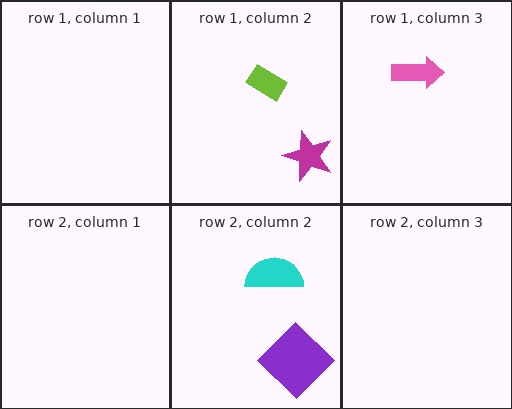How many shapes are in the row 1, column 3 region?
1.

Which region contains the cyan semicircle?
The row 2, column 2 region.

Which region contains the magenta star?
The row 1, column 2 region.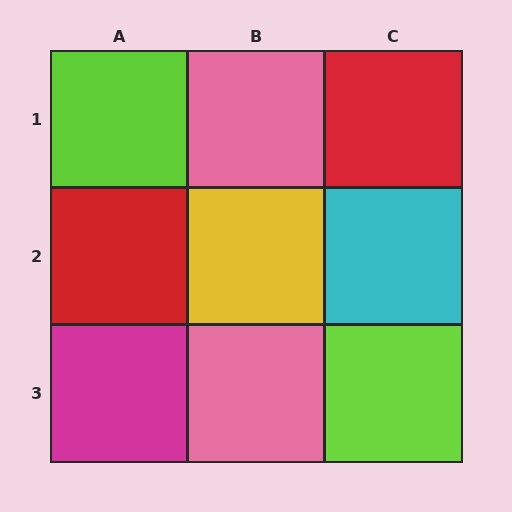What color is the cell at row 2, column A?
Red.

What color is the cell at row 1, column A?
Lime.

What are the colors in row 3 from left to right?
Magenta, pink, lime.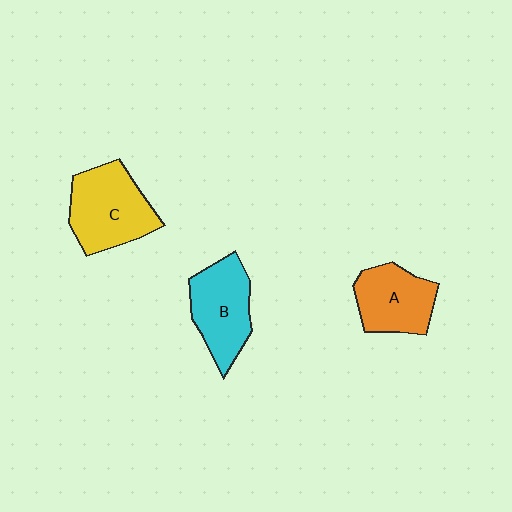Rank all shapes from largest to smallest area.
From largest to smallest: C (yellow), B (cyan), A (orange).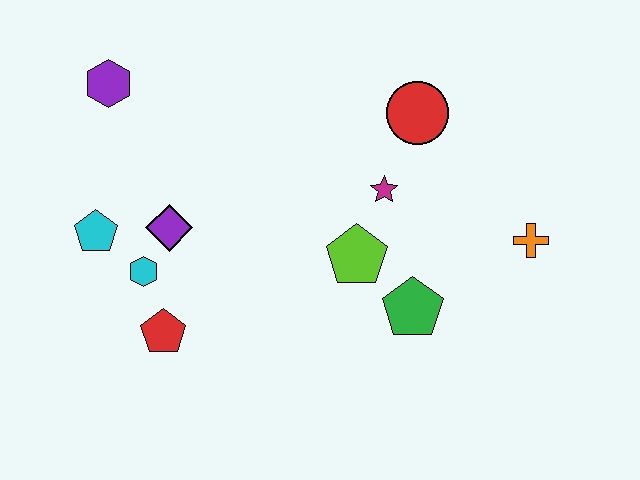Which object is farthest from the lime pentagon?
The purple hexagon is farthest from the lime pentagon.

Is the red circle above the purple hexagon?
No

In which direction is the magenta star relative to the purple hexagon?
The magenta star is to the right of the purple hexagon.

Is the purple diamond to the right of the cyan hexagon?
Yes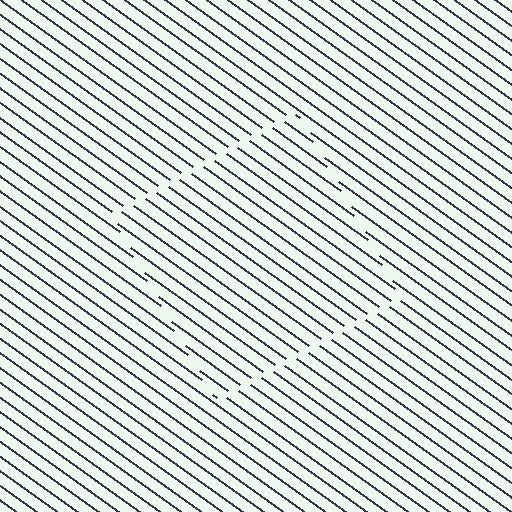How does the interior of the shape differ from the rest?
The interior of the shape contains the same grating, shifted by half a period — the contour is defined by the phase discontinuity where line-ends from the inner and outer gratings abut.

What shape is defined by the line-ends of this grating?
An illusory square. The interior of the shape contains the same grating, shifted by half a period — the contour is defined by the phase discontinuity where line-ends from the inner and outer gratings abut.